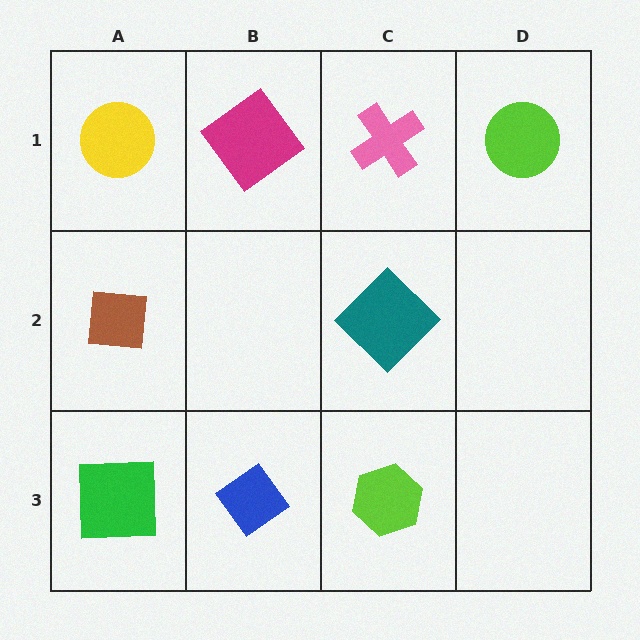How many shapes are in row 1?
4 shapes.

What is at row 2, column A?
A brown square.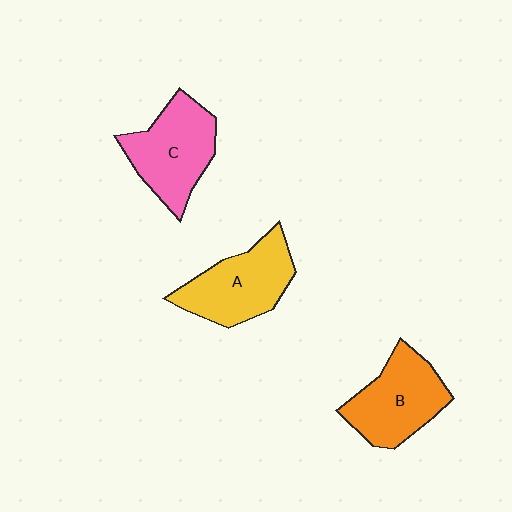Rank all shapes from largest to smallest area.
From largest to smallest: A (yellow), C (pink), B (orange).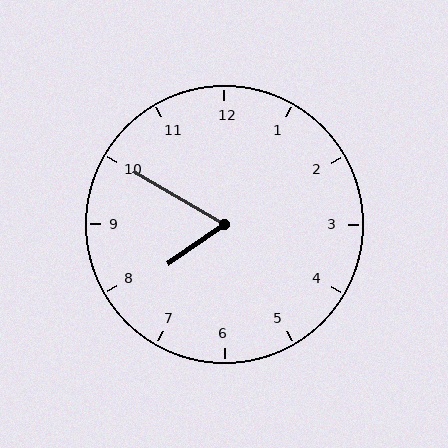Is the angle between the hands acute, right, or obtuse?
It is acute.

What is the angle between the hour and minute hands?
Approximately 65 degrees.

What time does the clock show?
7:50.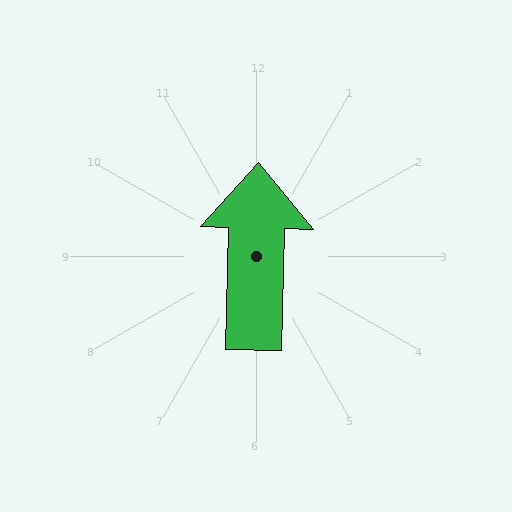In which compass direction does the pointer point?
North.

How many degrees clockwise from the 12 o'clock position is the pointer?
Approximately 2 degrees.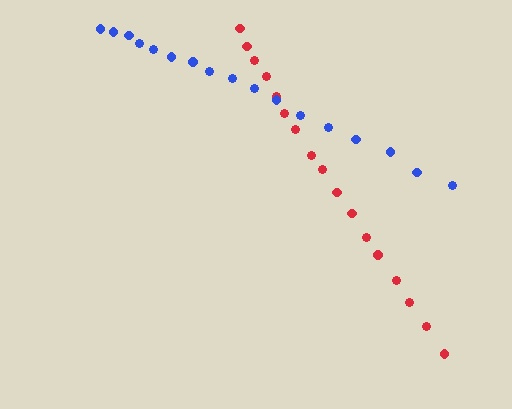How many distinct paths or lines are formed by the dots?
There are 2 distinct paths.